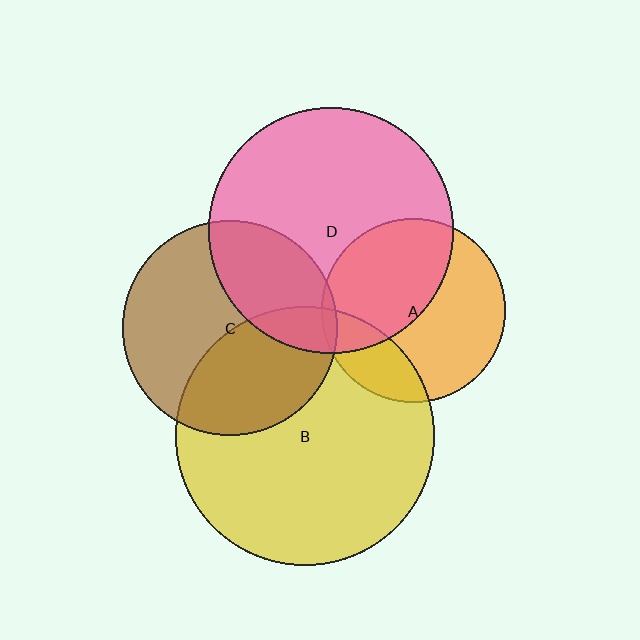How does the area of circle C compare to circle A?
Approximately 1.4 times.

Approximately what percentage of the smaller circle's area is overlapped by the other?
Approximately 5%.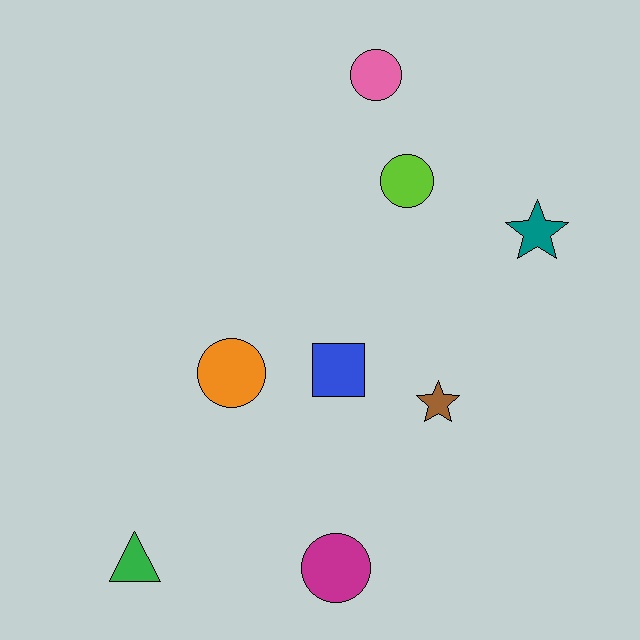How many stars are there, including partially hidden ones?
There are 2 stars.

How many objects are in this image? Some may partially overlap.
There are 8 objects.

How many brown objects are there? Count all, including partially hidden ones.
There is 1 brown object.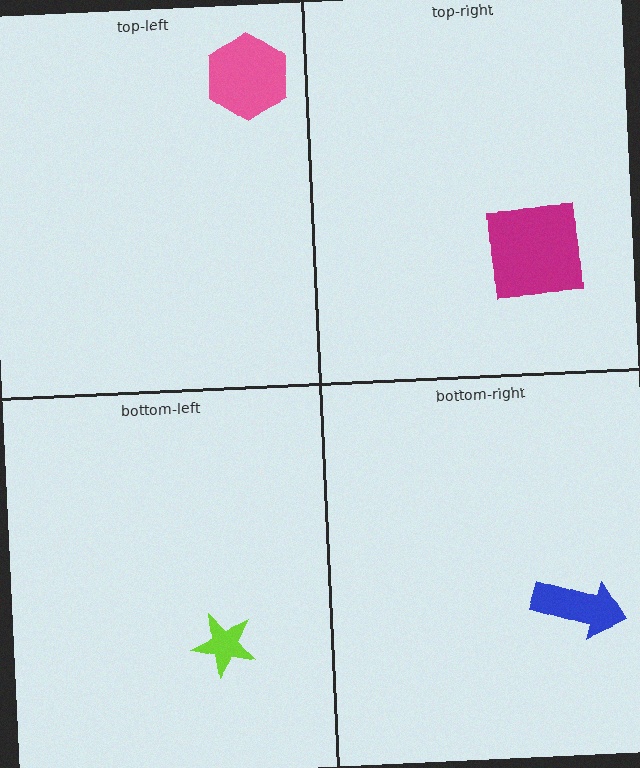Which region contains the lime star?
The bottom-left region.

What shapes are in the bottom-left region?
The lime star.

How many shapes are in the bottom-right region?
1.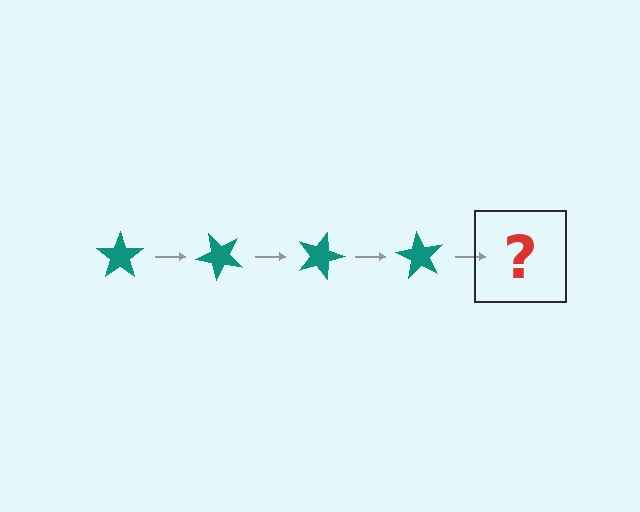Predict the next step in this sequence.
The next step is a teal star rotated 180 degrees.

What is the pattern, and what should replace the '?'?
The pattern is that the star rotates 45 degrees each step. The '?' should be a teal star rotated 180 degrees.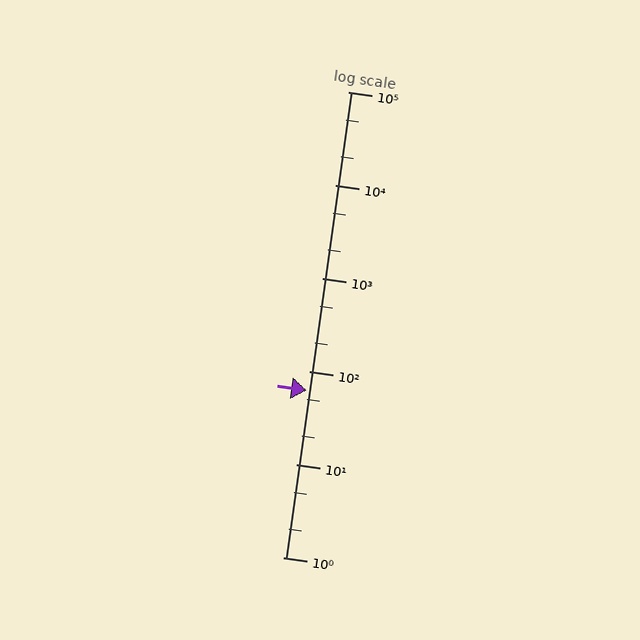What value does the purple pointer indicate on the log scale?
The pointer indicates approximately 62.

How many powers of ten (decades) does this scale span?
The scale spans 5 decades, from 1 to 100000.